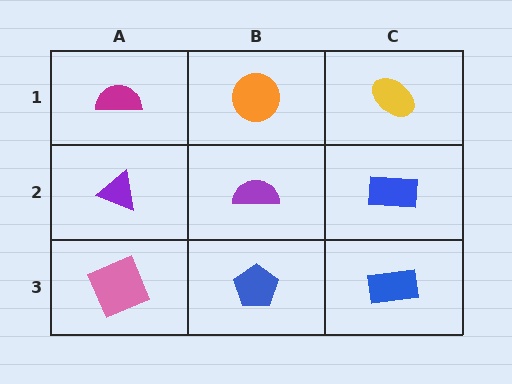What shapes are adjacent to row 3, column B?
A purple semicircle (row 2, column B), a pink square (row 3, column A), a blue rectangle (row 3, column C).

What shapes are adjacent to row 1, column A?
A purple triangle (row 2, column A), an orange circle (row 1, column B).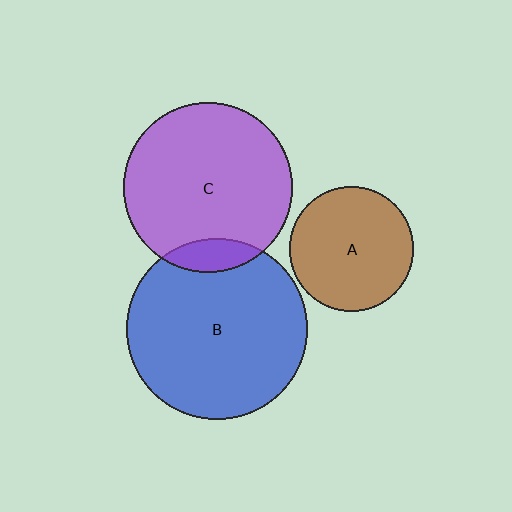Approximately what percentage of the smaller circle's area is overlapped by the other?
Approximately 10%.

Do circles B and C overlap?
Yes.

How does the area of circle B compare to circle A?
Approximately 2.1 times.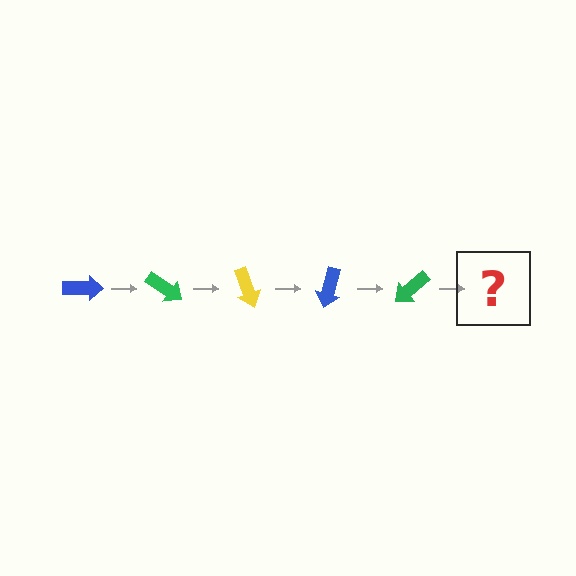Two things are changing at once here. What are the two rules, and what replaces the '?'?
The two rules are that it rotates 35 degrees each step and the color cycles through blue, green, and yellow. The '?' should be a yellow arrow, rotated 175 degrees from the start.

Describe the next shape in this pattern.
It should be a yellow arrow, rotated 175 degrees from the start.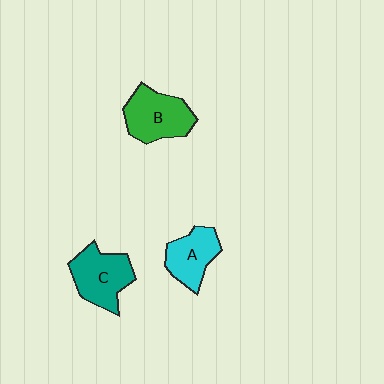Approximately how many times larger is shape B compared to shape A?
Approximately 1.2 times.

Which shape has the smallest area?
Shape A (cyan).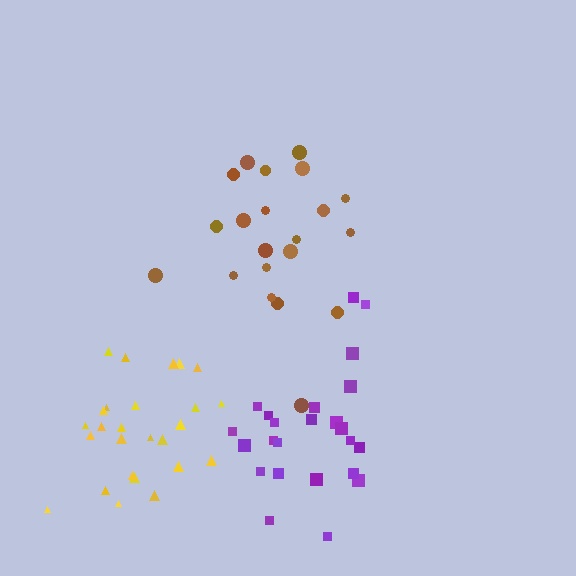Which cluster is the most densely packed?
Yellow.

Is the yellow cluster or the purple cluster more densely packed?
Yellow.